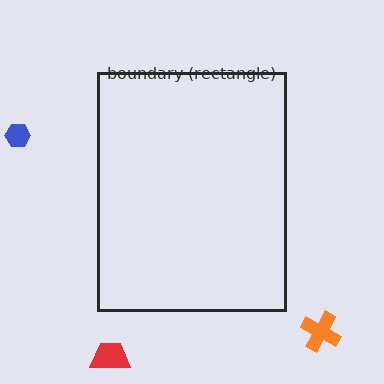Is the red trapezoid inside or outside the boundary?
Outside.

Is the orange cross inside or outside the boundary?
Outside.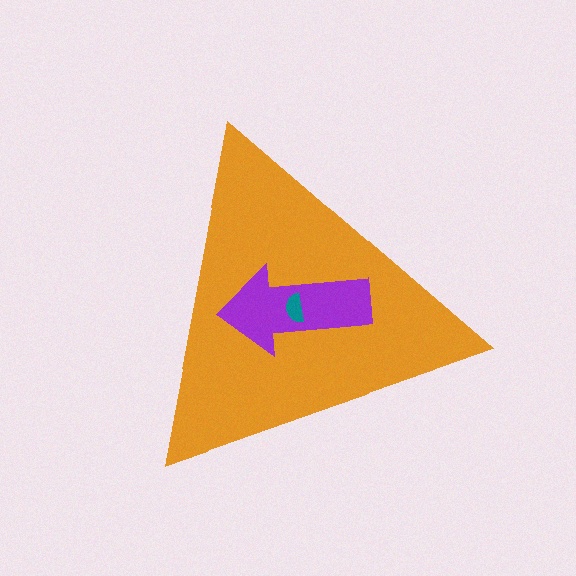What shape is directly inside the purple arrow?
The teal semicircle.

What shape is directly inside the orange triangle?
The purple arrow.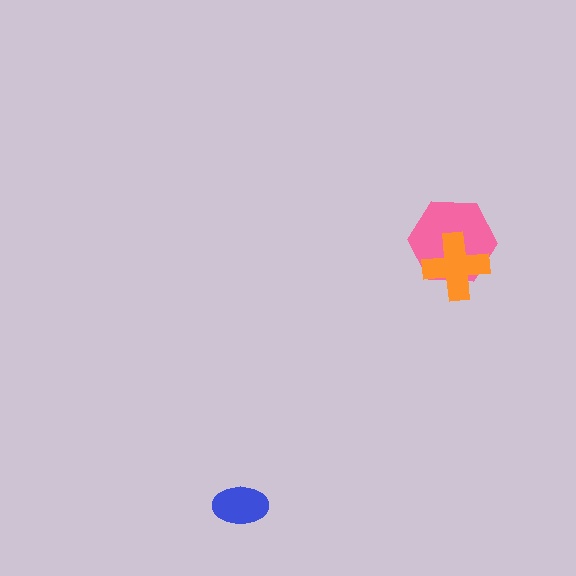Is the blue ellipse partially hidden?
No, no other shape covers it.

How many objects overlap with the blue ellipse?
0 objects overlap with the blue ellipse.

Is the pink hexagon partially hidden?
Yes, it is partially covered by another shape.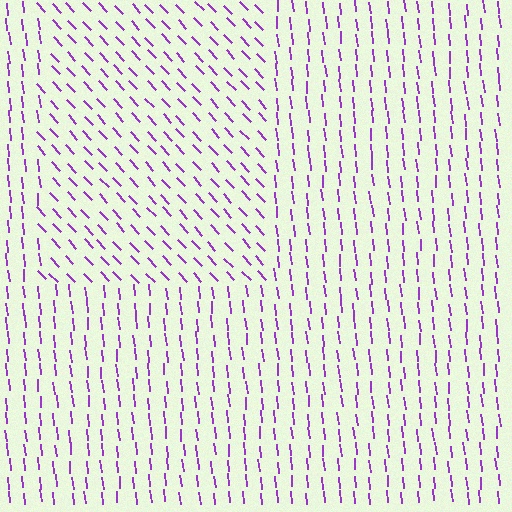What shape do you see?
I see a rectangle.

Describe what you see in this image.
The image is filled with small purple line segments. A rectangle region in the image has lines oriented differently from the surrounding lines, creating a visible texture boundary.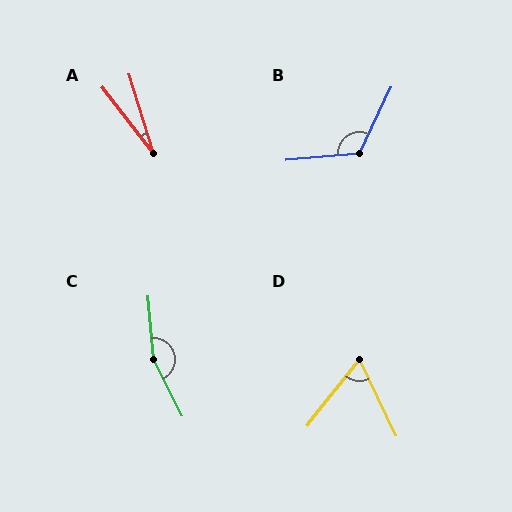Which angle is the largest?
C, at approximately 158 degrees.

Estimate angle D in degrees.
Approximately 64 degrees.